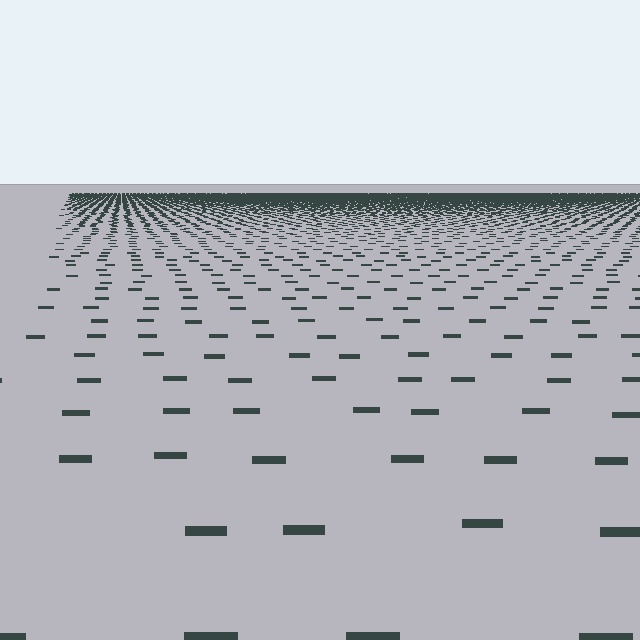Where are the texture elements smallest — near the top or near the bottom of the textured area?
Near the top.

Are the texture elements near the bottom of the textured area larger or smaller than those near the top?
Larger. Near the bottom, elements are closer to the viewer and appear at a bigger on-screen size.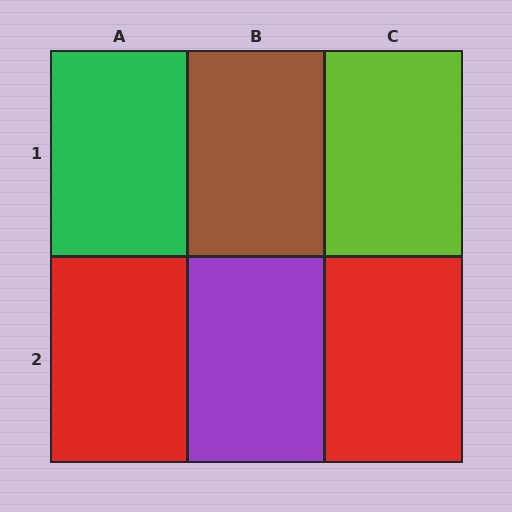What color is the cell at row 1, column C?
Lime.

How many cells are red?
2 cells are red.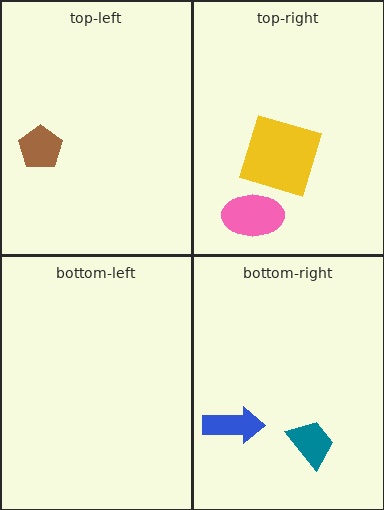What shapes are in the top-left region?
The brown pentagon.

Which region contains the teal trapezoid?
The bottom-right region.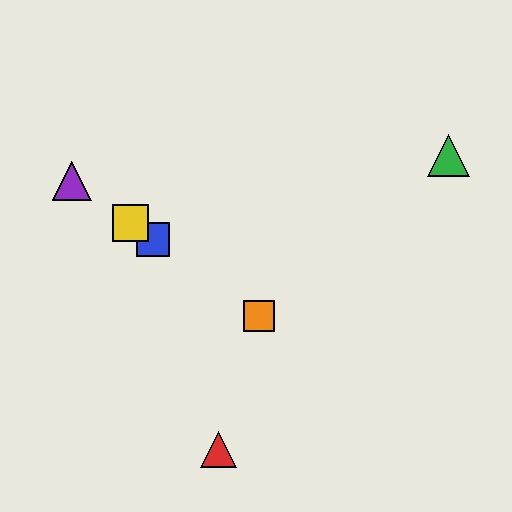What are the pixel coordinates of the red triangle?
The red triangle is at (219, 449).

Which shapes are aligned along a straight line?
The blue square, the yellow square, the purple triangle, the orange square are aligned along a straight line.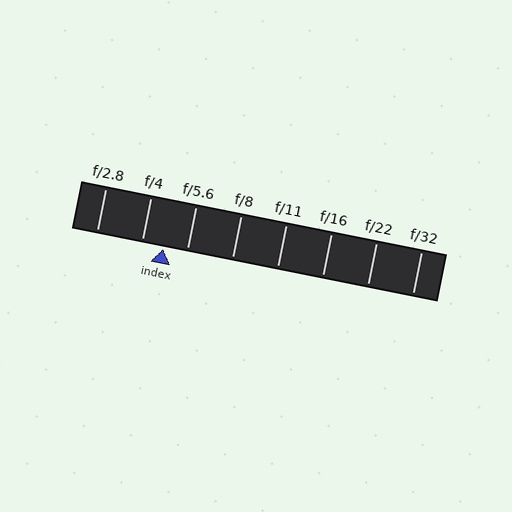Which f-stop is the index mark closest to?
The index mark is closest to f/4.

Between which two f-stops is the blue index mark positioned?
The index mark is between f/4 and f/5.6.